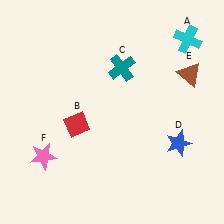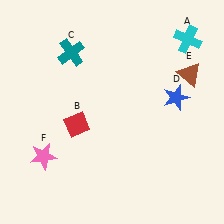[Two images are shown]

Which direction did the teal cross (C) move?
The teal cross (C) moved left.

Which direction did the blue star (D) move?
The blue star (D) moved up.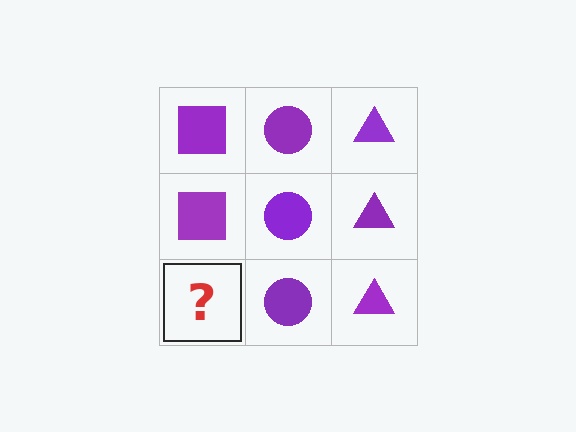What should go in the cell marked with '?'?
The missing cell should contain a purple square.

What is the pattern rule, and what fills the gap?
The rule is that each column has a consistent shape. The gap should be filled with a purple square.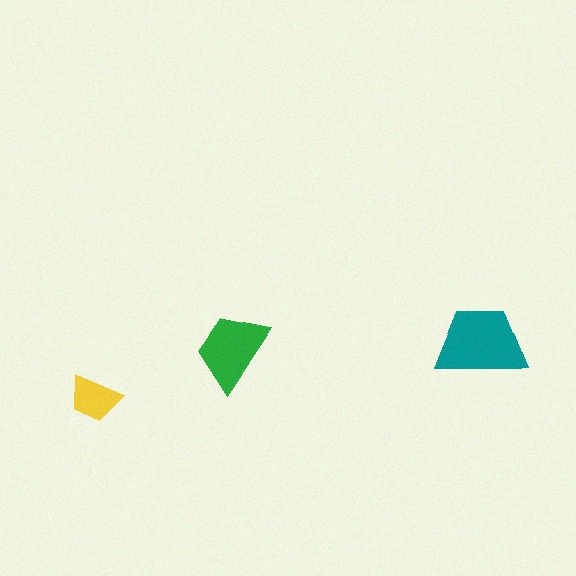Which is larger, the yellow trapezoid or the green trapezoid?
The green one.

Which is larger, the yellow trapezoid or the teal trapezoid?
The teal one.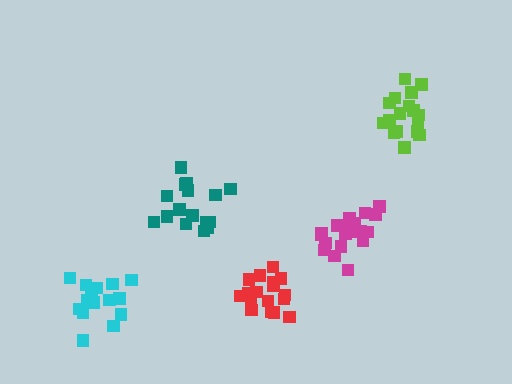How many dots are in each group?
Group 1: 16 dots, Group 2: 17 dots, Group 3: 15 dots, Group 4: 18 dots, Group 5: 19 dots (85 total).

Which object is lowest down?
The cyan cluster is bottommost.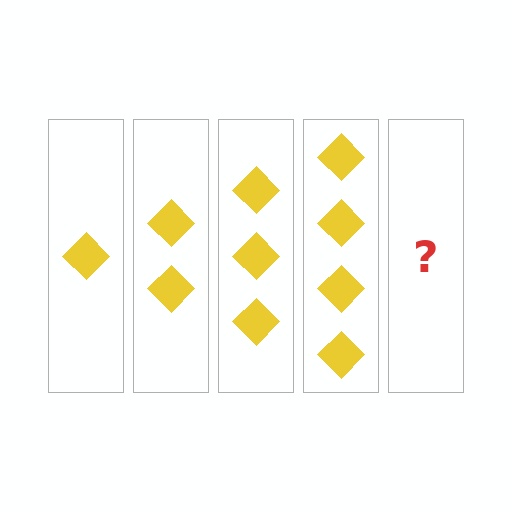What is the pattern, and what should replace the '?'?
The pattern is that each step adds one more diamond. The '?' should be 5 diamonds.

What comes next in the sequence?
The next element should be 5 diamonds.